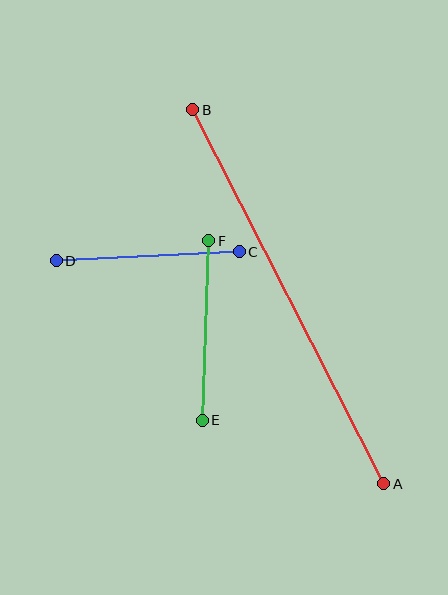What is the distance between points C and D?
The distance is approximately 183 pixels.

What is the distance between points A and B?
The distance is approximately 420 pixels.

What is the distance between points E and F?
The distance is approximately 180 pixels.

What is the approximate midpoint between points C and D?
The midpoint is at approximately (148, 256) pixels.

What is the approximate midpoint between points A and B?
The midpoint is at approximately (288, 297) pixels.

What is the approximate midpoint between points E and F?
The midpoint is at approximately (205, 330) pixels.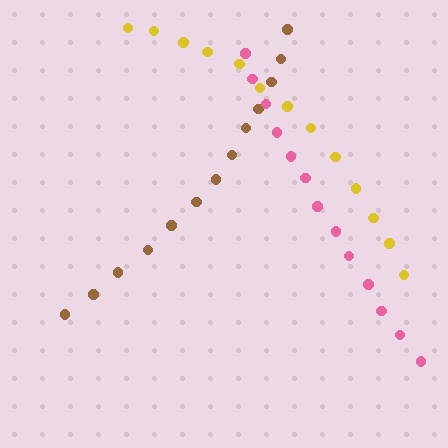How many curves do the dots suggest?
There are 3 distinct paths.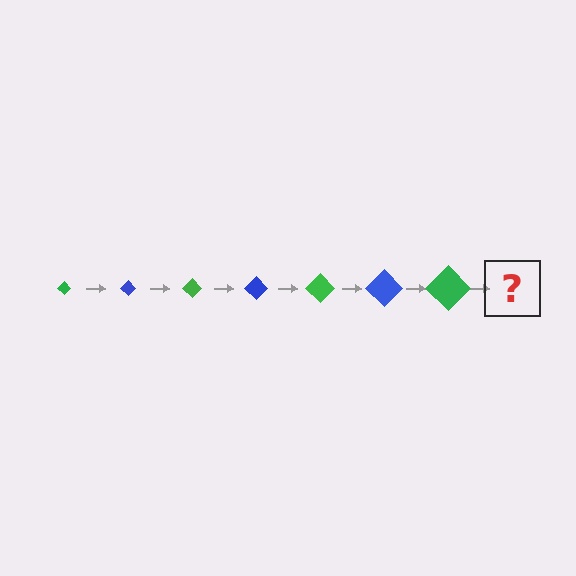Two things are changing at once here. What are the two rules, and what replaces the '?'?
The two rules are that the diamond grows larger each step and the color cycles through green and blue. The '?' should be a blue diamond, larger than the previous one.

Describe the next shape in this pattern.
It should be a blue diamond, larger than the previous one.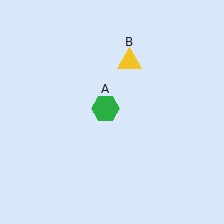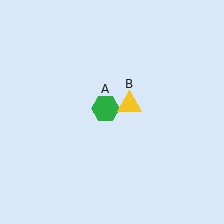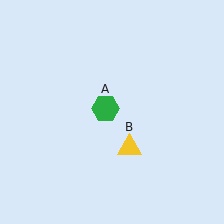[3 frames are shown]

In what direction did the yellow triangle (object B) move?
The yellow triangle (object B) moved down.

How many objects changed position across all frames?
1 object changed position: yellow triangle (object B).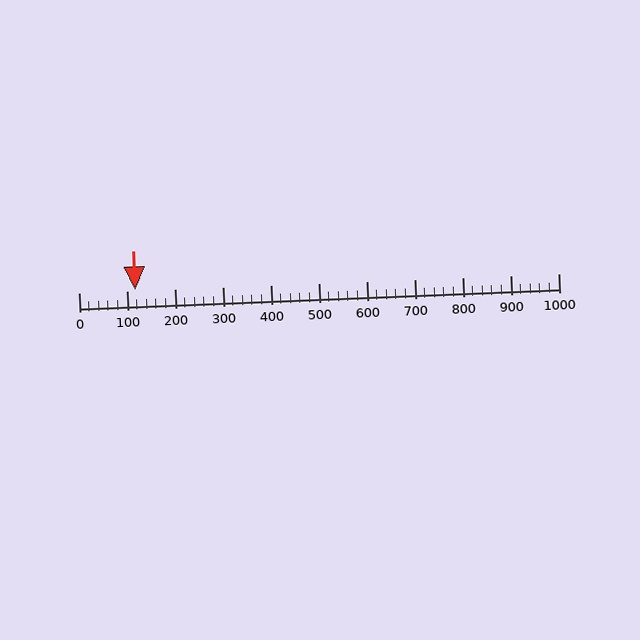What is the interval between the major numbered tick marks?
The major tick marks are spaced 100 units apart.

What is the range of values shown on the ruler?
The ruler shows values from 0 to 1000.